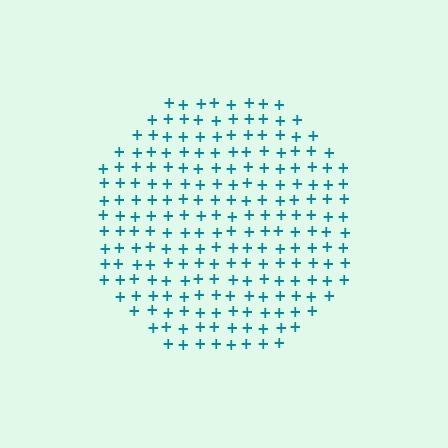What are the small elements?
The small elements are plus signs.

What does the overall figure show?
The overall figure shows a circle.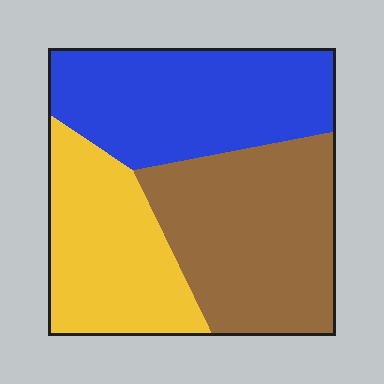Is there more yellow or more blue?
Blue.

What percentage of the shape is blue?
Blue covers around 35% of the shape.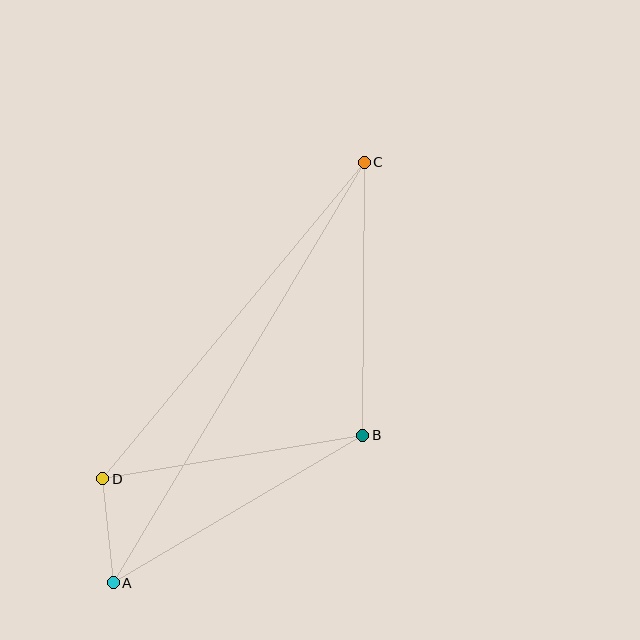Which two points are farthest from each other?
Points A and C are farthest from each other.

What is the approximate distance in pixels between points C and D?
The distance between C and D is approximately 411 pixels.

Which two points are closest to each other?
Points A and D are closest to each other.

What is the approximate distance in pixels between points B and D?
The distance between B and D is approximately 264 pixels.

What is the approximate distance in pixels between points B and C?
The distance between B and C is approximately 273 pixels.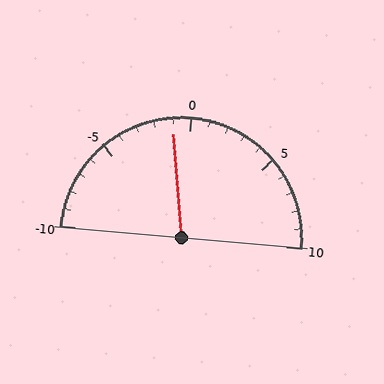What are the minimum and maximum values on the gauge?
The gauge ranges from -10 to 10.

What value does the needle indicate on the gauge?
The needle indicates approximately -1.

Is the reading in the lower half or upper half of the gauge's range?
The reading is in the lower half of the range (-10 to 10).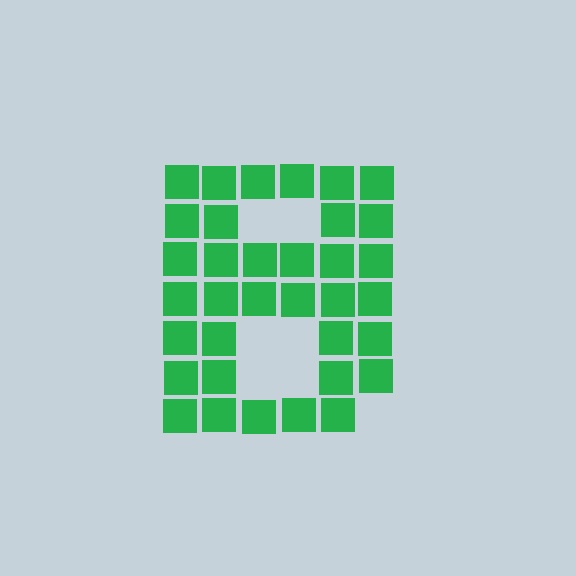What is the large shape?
The large shape is the letter B.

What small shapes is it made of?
It is made of small squares.